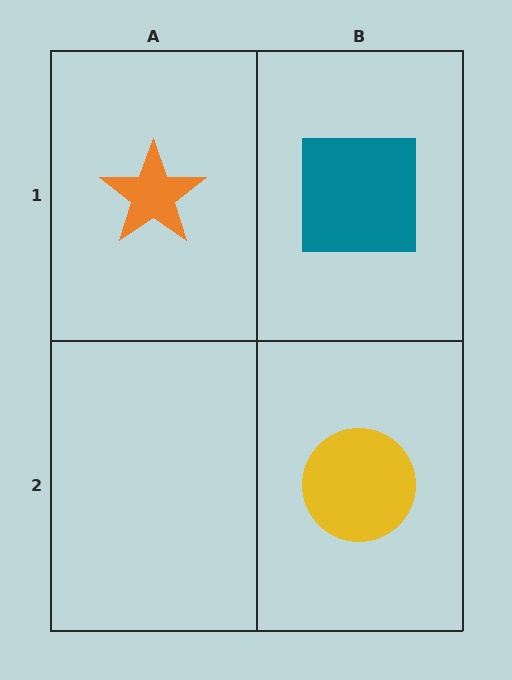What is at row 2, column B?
A yellow circle.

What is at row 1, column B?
A teal square.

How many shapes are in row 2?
1 shape.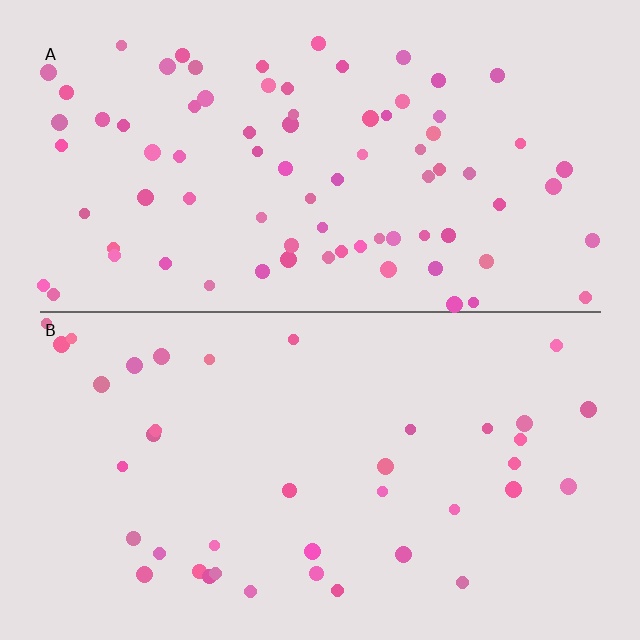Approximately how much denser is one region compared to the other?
Approximately 2.0× — region A over region B.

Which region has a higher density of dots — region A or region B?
A (the top).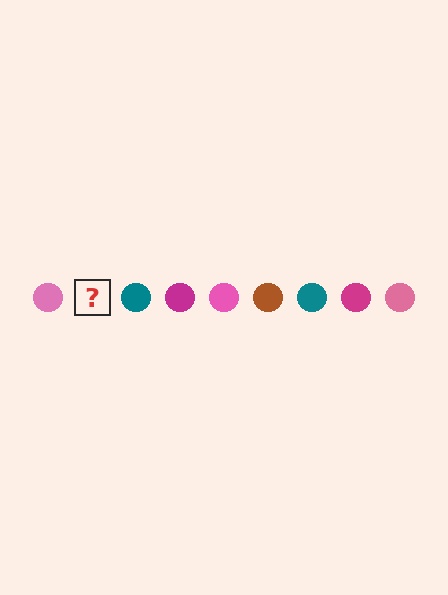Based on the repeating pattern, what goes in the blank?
The blank should be a brown circle.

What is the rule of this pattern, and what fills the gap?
The rule is that the pattern cycles through pink, brown, teal, magenta circles. The gap should be filled with a brown circle.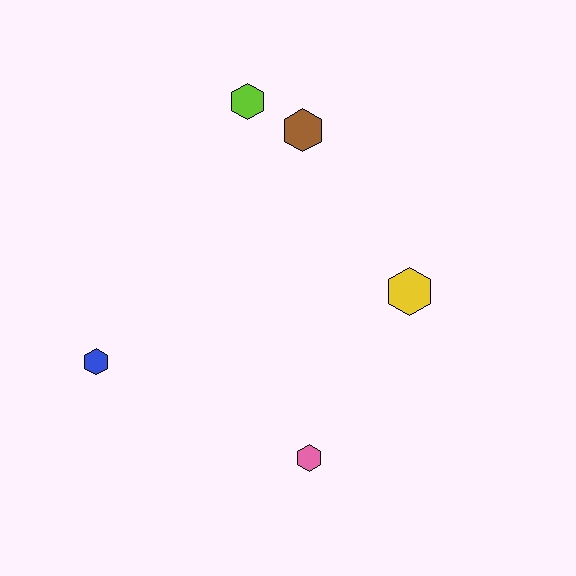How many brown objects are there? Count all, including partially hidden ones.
There is 1 brown object.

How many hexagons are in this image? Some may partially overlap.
There are 5 hexagons.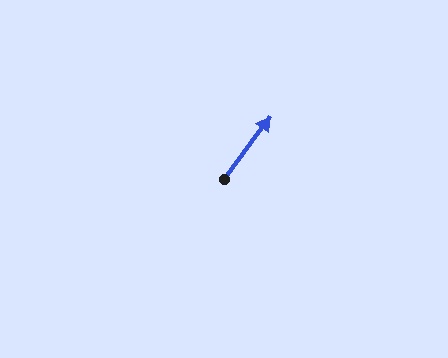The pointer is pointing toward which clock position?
Roughly 1 o'clock.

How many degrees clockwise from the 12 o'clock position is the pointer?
Approximately 36 degrees.